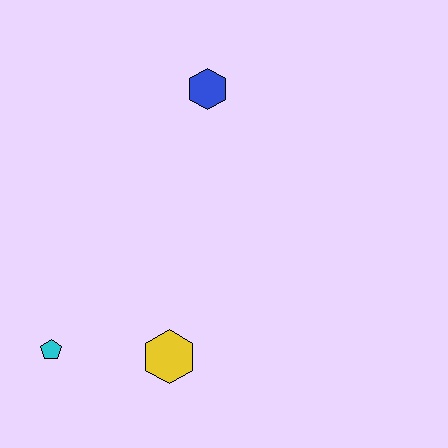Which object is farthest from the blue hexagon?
The cyan pentagon is farthest from the blue hexagon.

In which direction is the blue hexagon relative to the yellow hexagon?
The blue hexagon is above the yellow hexagon.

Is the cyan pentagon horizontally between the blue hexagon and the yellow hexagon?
No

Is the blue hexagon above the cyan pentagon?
Yes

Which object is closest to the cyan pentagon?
The yellow hexagon is closest to the cyan pentagon.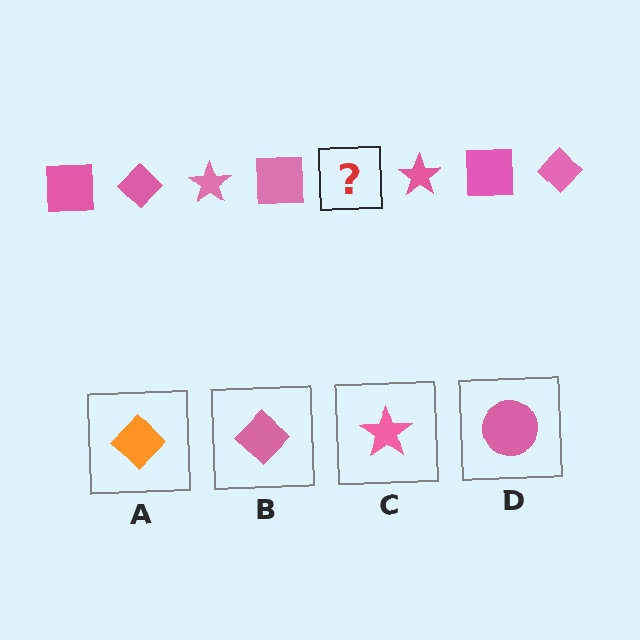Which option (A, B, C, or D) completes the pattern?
B.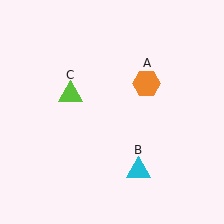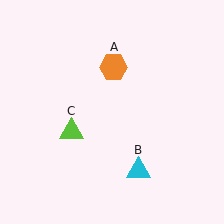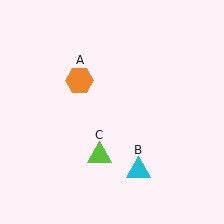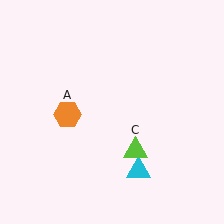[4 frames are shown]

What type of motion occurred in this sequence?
The orange hexagon (object A), lime triangle (object C) rotated counterclockwise around the center of the scene.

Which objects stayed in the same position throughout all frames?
Cyan triangle (object B) remained stationary.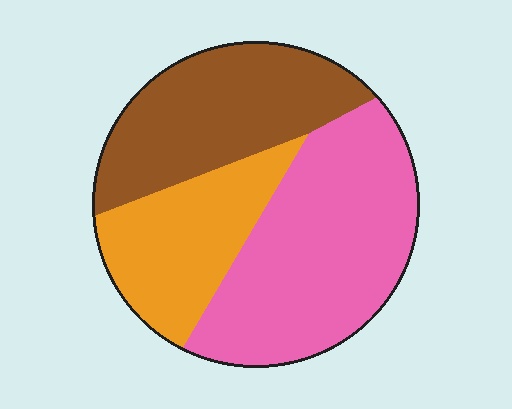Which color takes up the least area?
Orange, at roughly 25%.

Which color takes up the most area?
Pink, at roughly 45%.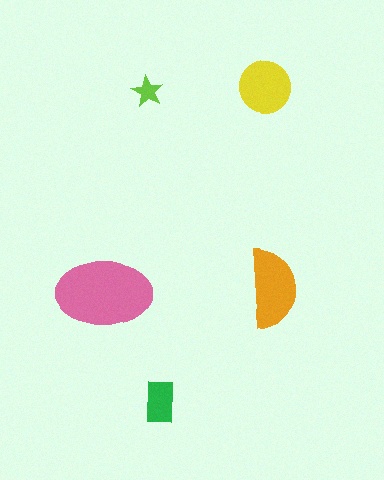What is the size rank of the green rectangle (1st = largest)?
4th.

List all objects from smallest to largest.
The lime star, the green rectangle, the yellow circle, the orange semicircle, the pink ellipse.